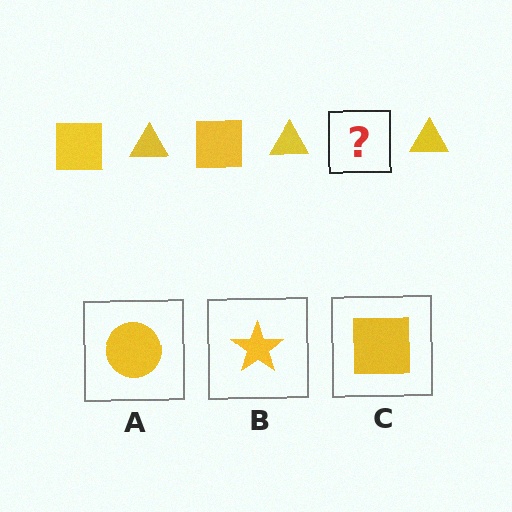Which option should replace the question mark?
Option C.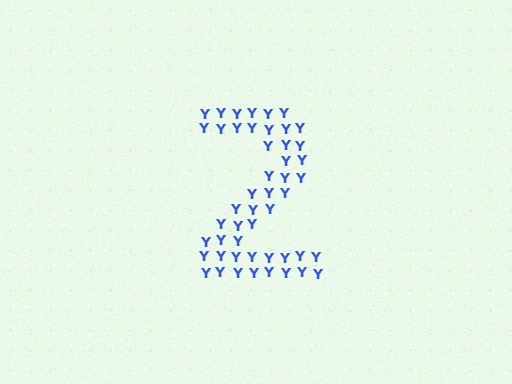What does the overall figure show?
The overall figure shows the digit 2.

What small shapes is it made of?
It is made of small letter Y's.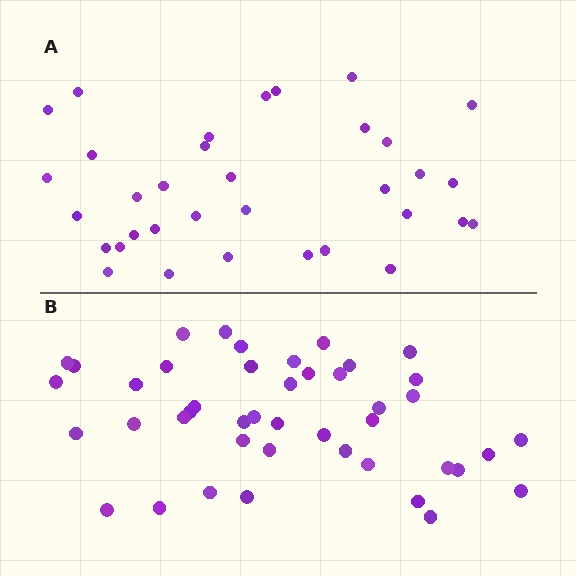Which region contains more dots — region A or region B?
Region B (the bottom region) has more dots.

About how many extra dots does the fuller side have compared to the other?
Region B has roughly 10 or so more dots than region A.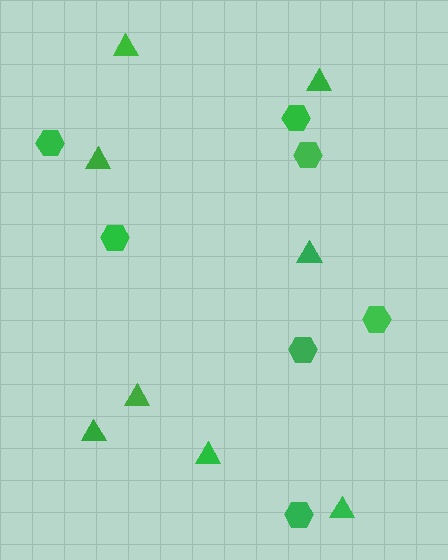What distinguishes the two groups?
There are 2 groups: one group of triangles (8) and one group of hexagons (7).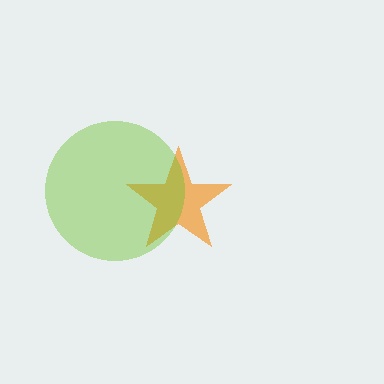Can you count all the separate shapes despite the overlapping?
Yes, there are 2 separate shapes.